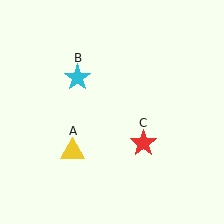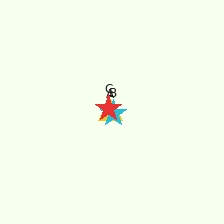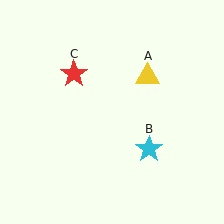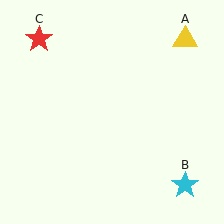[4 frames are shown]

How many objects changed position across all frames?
3 objects changed position: yellow triangle (object A), cyan star (object B), red star (object C).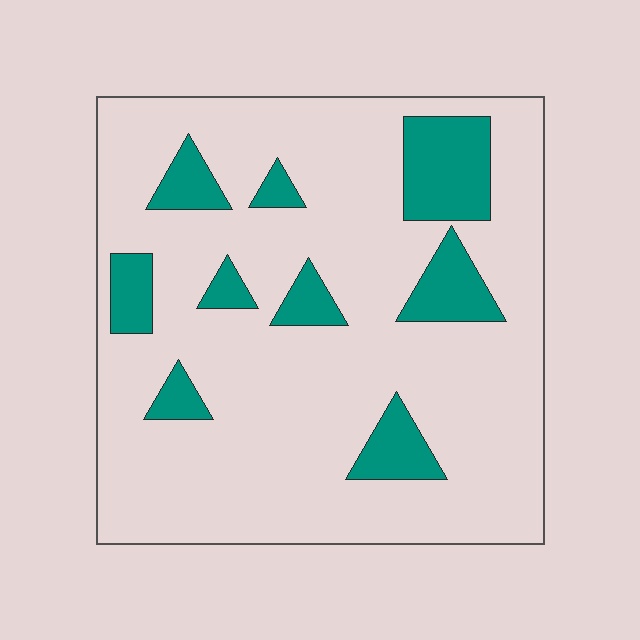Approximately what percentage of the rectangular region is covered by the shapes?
Approximately 15%.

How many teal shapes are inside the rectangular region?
9.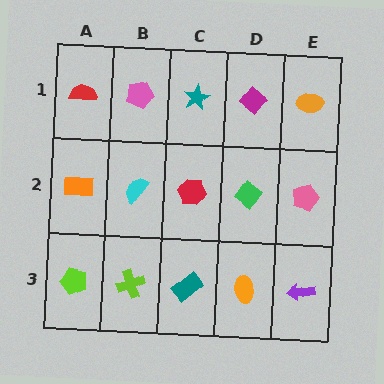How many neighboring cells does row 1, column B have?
3.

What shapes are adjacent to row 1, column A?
An orange rectangle (row 2, column A), a pink pentagon (row 1, column B).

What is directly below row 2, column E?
A purple arrow.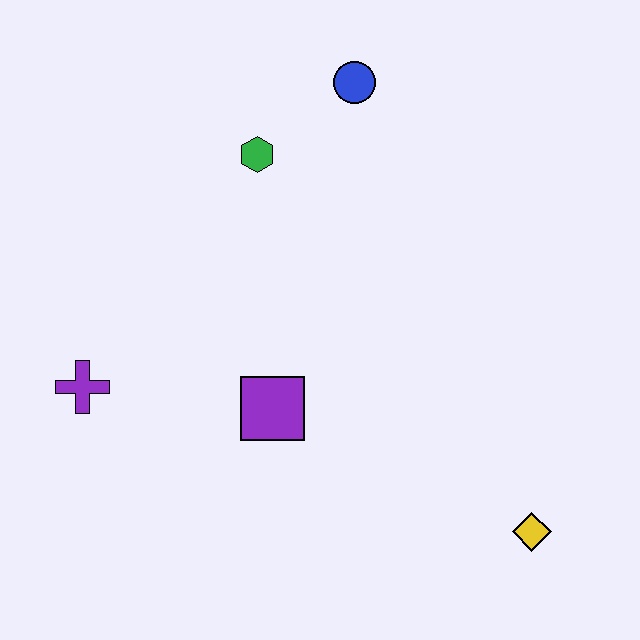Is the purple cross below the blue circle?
Yes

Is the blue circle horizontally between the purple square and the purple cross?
No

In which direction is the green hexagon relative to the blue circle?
The green hexagon is to the left of the blue circle.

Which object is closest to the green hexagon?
The blue circle is closest to the green hexagon.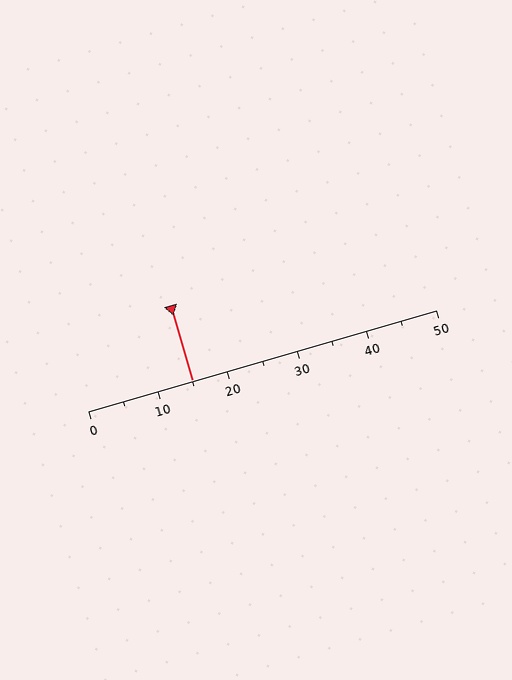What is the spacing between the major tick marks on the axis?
The major ticks are spaced 10 apart.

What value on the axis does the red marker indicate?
The marker indicates approximately 15.